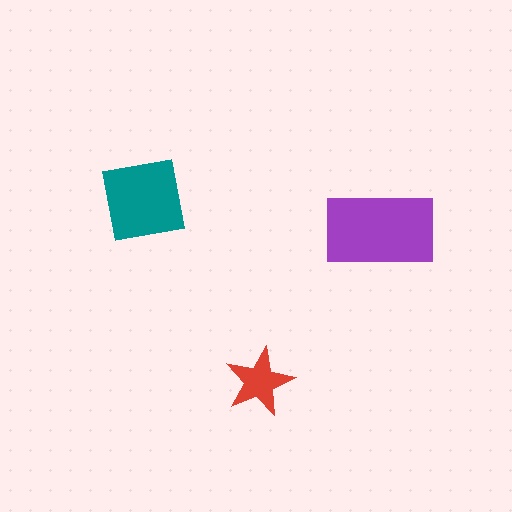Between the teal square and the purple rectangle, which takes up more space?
The purple rectangle.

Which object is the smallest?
The red star.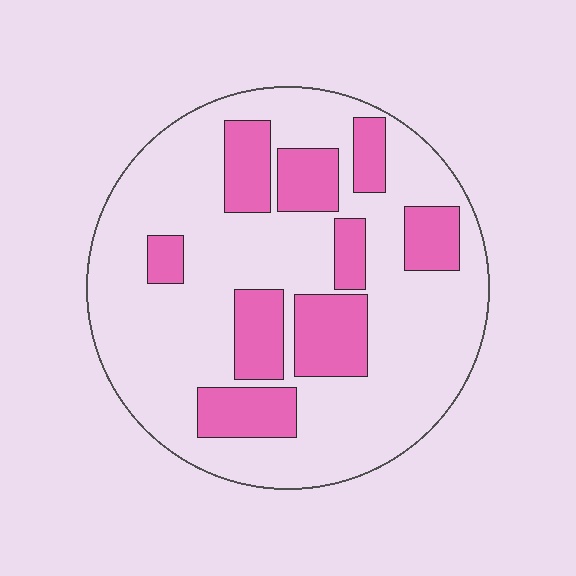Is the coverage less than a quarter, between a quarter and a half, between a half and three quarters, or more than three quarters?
Between a quarter and a half.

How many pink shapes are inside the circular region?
9.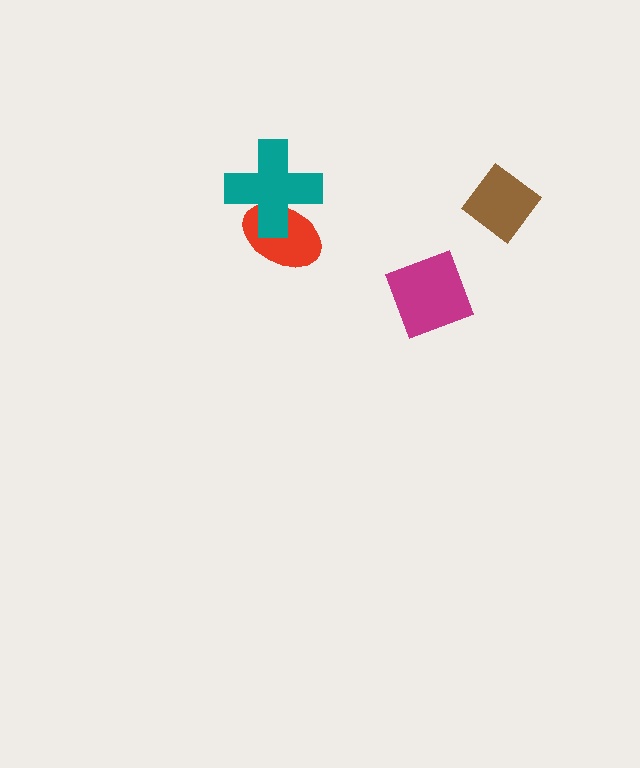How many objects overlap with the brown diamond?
0 objects overlap with the brown diamond.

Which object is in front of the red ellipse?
The teal cross is in front of the red ellipse.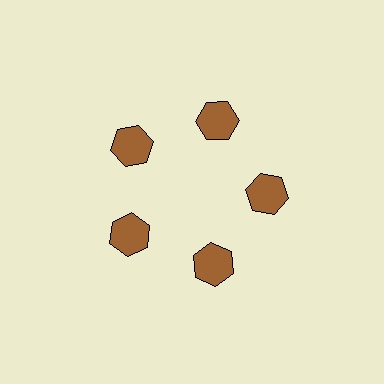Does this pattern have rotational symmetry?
Yes, this pattern has 5-fold rotational symmetry. It looks the same after rotating 72 degrees around the center.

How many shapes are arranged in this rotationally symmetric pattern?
There are 5 shapes, arranged in 5 groups of 1.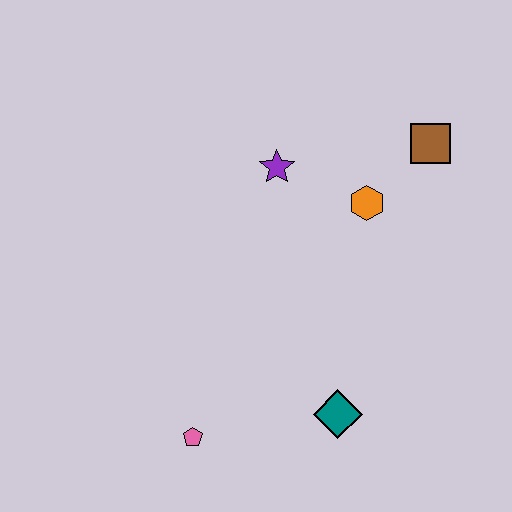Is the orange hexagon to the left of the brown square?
Yes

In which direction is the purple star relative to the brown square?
The purple star is to the left of the brown square.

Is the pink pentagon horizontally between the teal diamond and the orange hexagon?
No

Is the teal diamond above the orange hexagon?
No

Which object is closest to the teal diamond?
The pink pentagon is closest to the teal diamond.